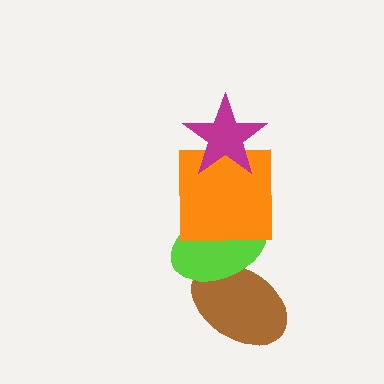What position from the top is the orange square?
The orange square is 2nd from the top.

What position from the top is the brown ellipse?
The brown ellipse is 4th from the top.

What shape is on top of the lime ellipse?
The orange square is on top of the lime ellipse.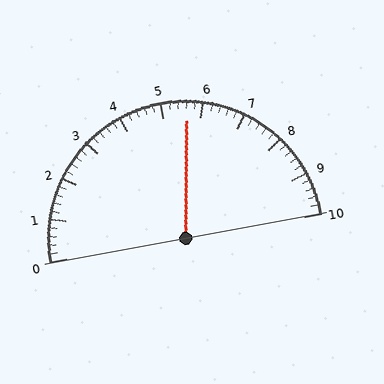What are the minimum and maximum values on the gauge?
The gauge ranges from 0 to 10.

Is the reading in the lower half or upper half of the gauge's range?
The reading is in the upper half of the range (0 to 10).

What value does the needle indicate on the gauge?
The needle indicates approximately 5.6.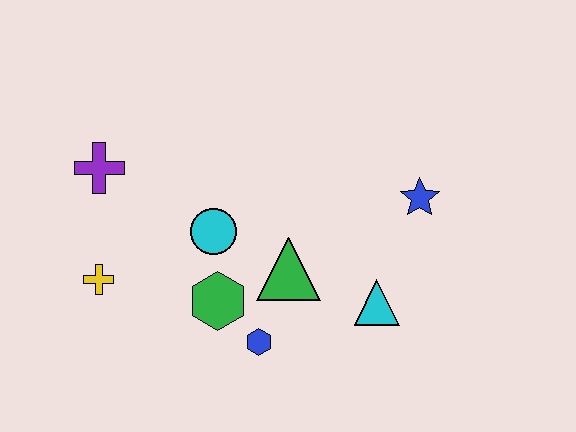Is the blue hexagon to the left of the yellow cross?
No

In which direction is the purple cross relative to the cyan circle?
The purple cross is to the left of the cyan circle.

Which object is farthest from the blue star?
The yellow cross is farthest from the blue star.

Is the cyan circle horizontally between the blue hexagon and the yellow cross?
Yes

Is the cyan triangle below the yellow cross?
Yes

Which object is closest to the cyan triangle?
The green triangle is closest to the cyan triangle.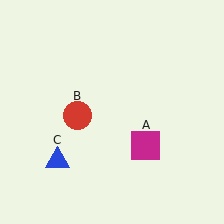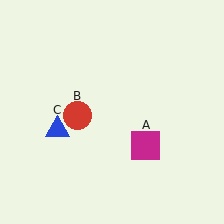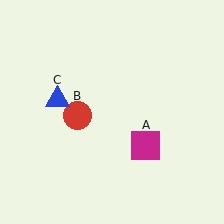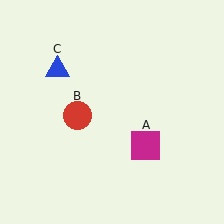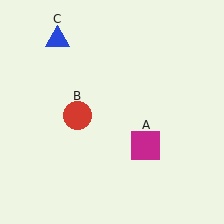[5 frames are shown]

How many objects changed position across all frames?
1 object changed position: blue triangle (object C).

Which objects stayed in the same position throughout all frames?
Magenta square (object A) and red circle (object B) remained stationary.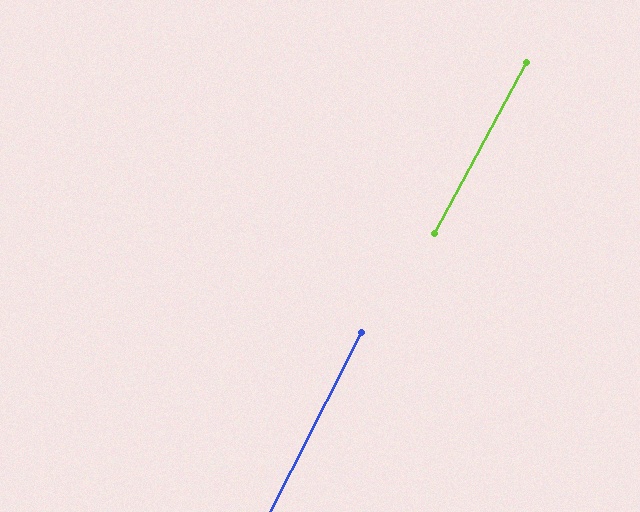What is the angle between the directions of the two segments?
Approximately 1 degree.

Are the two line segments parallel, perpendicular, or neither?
Parallel — their directions differ by only 1.1°.